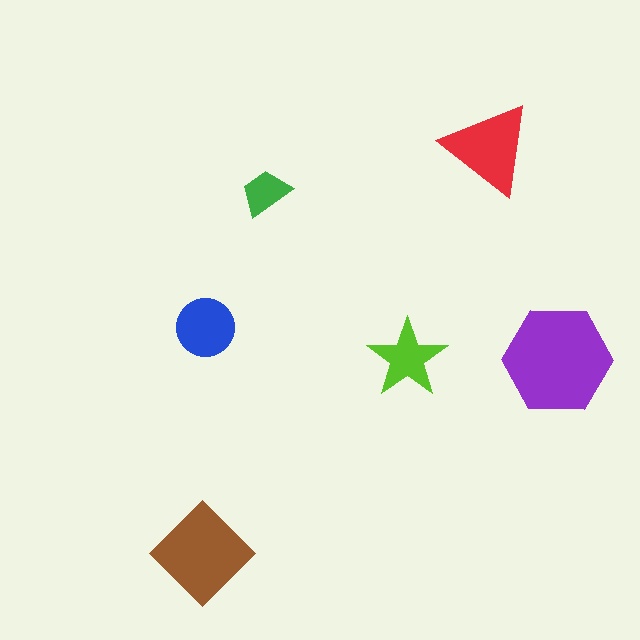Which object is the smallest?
The green trapezoid.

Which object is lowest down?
The brown diamond is bottommost.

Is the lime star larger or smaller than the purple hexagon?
Smaller.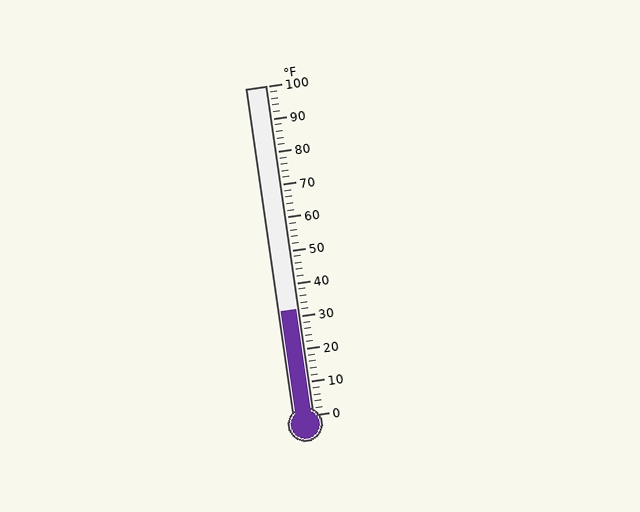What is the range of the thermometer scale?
The thermometer scale ranges from 0°F to 100°F.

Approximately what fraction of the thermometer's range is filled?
The thermometer is filled to approximately 30% of its range.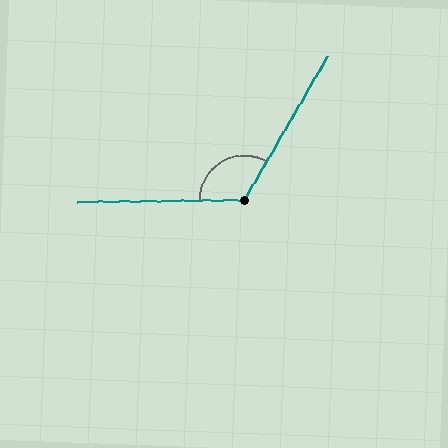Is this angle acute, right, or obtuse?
It is obtuse.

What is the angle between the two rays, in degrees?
Approximately 121 degrees.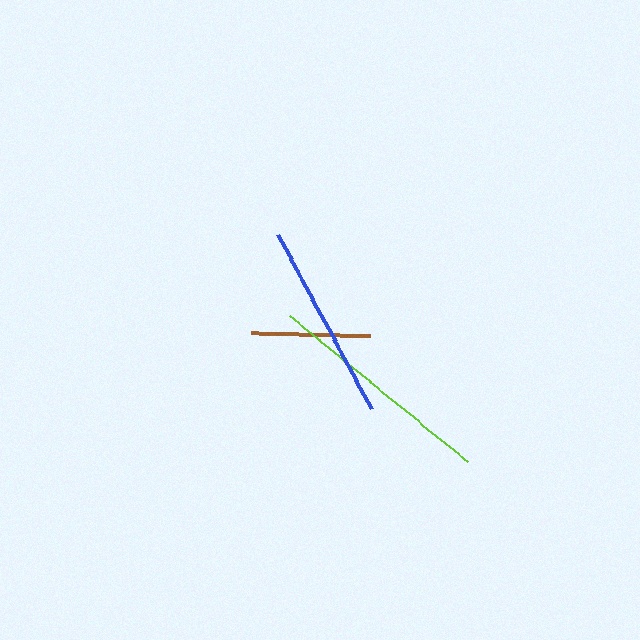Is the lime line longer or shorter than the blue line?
The lime line is longer than the blue line.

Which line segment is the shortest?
The brown line is the shortest at approximately 119 pixels.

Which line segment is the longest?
The lime line is the longest at approximately 230 pixels.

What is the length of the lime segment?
The lime segment is approximately 230 pixels long.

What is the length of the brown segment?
The brown segment is approximately 119 pixels long.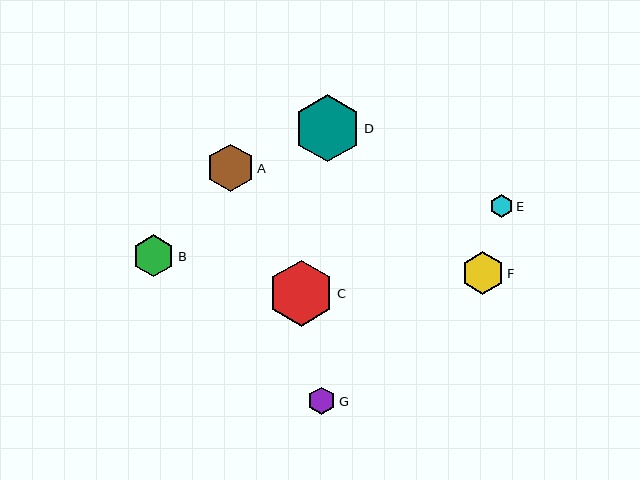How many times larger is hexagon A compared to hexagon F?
Hexagon A is approximately 1.1 times the size of hexagon F.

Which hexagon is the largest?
Hexagon D is the largest with a size of approximately 67 pixels.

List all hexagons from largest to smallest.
From largest to smallest: D, C, A, F, B, G, E.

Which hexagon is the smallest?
Hexagon E is the smallest with a size of approximately 23 pixels.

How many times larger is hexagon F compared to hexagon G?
Hexagon F is approximately 1.6 times the size of hexagon G.